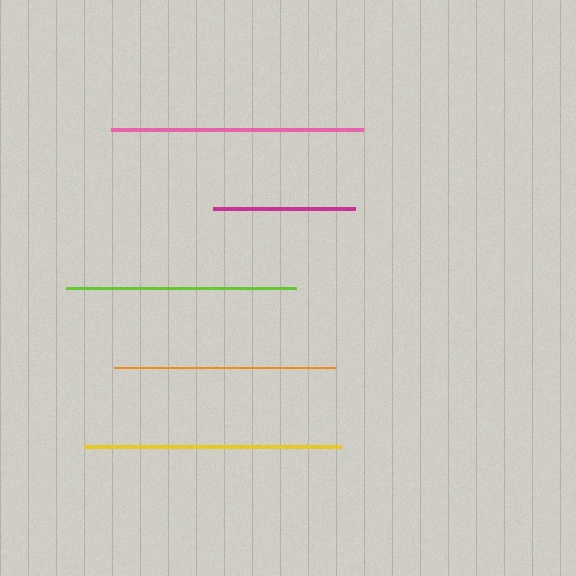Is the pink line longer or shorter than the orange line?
The pink line is longer than the orange line.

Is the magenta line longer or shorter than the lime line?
The lime line is longer than the magenta line.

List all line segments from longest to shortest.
From longest to shortest: yellow, pink, lime, orange, magenta.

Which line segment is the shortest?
The magenta line is the shortest at approximately 142 pixels.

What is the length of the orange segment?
The orange segment is approximately 221 pixels long.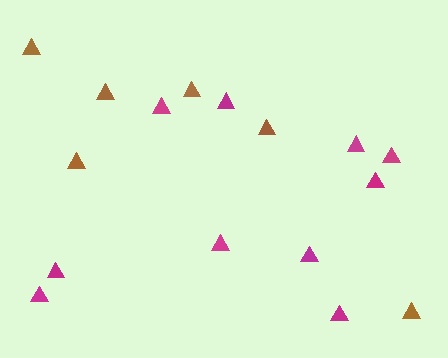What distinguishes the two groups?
There are 2 groups: one group of magenta triangles (10) and one group of brown triangles (6).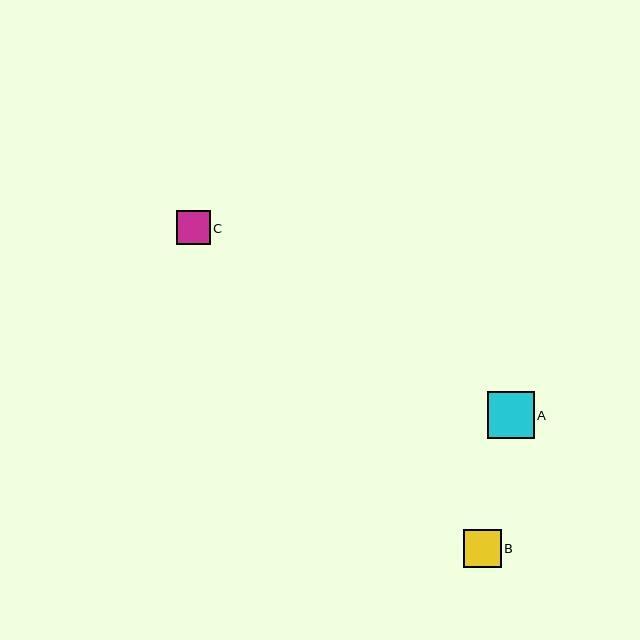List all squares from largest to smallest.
From largest to smallest: A, B, C.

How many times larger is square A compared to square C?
Square A is approximately 1.4 times the size of square C.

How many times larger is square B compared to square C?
Square B is approximately 1.1 times the size of square C.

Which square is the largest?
Square A is the largest with a size of approximately 47 pixels.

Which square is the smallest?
Square C is the smallest with a size of approximately 33 pixels.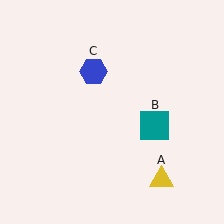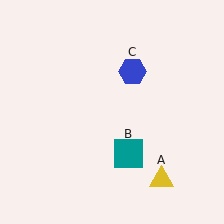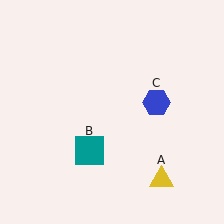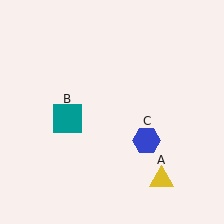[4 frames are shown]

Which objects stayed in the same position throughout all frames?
Yellow triangle (object A) remained stationary.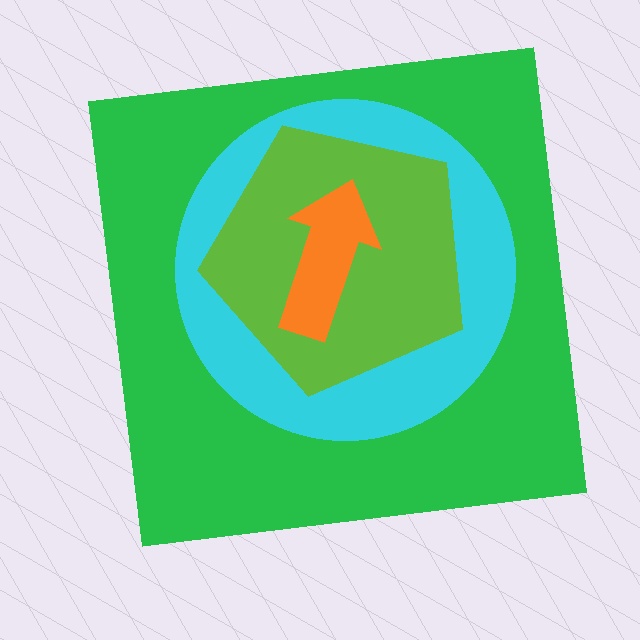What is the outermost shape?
The green square.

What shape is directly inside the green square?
The cyan circle.